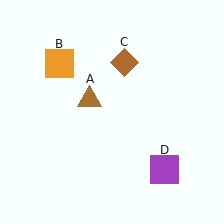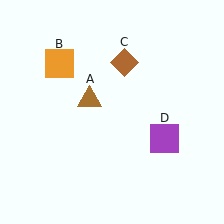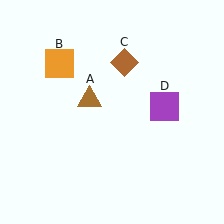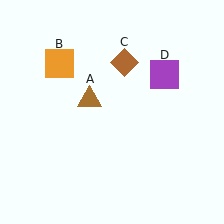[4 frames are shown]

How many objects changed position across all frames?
1 object changed position: purple square (object D).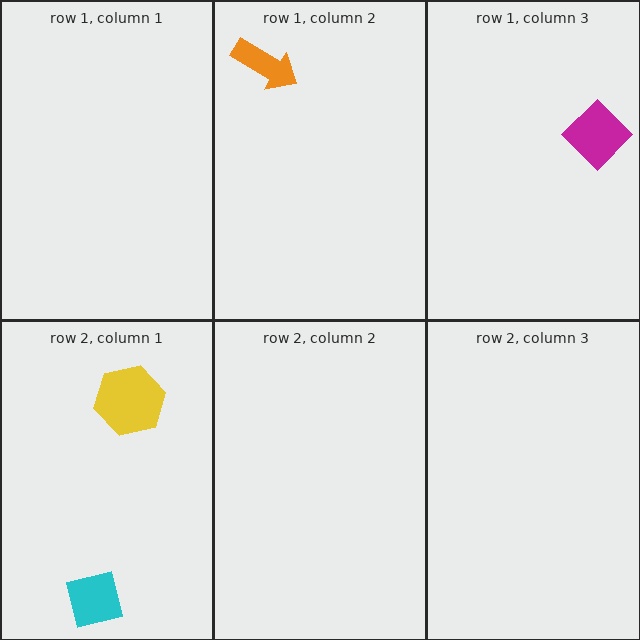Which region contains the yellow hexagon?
The row 2, column 1 region.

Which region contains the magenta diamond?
The row 1, column 3 region.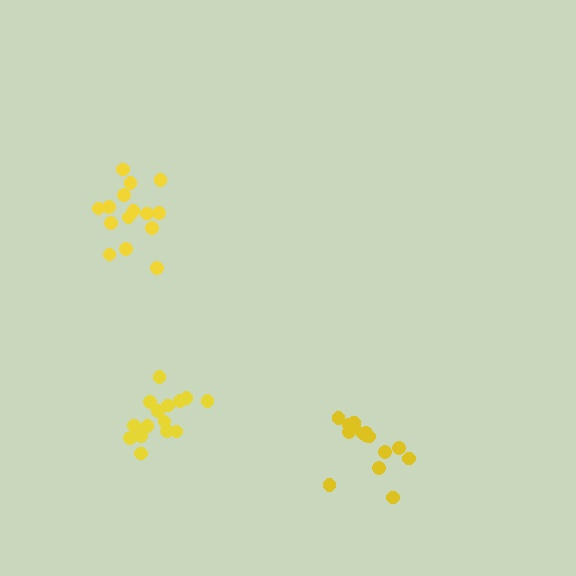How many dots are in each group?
Group 1: 15 dots, Group 2: 15 dots, Group 3: 15 dots (45 total).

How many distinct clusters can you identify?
There are 3 distinct clusters.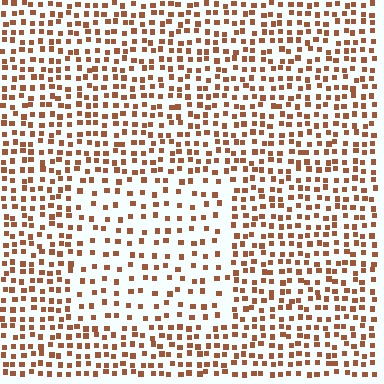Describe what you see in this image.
The image contains small brown elements arranged at two different densities. A rectangle-shaped region is visible where the elements are less densely packed than the surrounding area.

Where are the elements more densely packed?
The elements are more densely packed outside the rectangle boundary.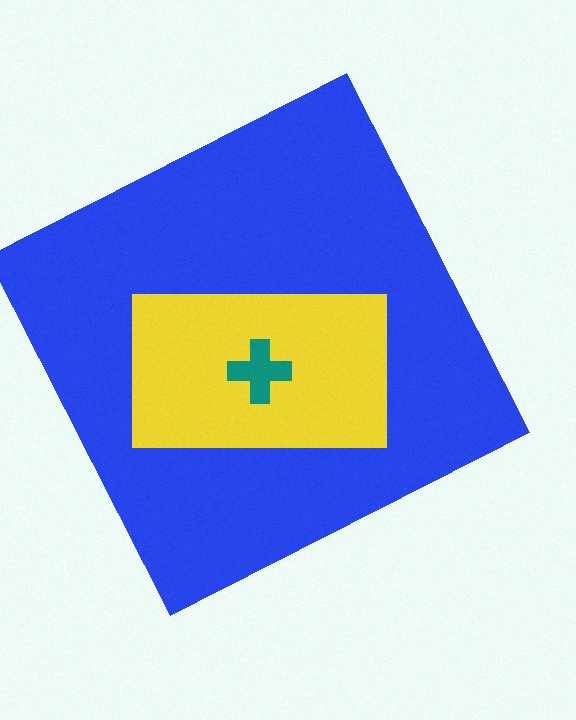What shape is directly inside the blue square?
The yellow rectangle.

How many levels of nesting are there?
3.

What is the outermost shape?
The blue square.